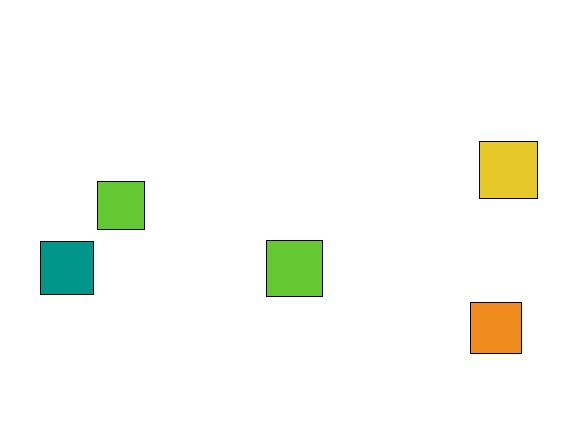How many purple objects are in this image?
There are no purple objects.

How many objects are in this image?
There are 5 objects.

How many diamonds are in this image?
There are no diamonds.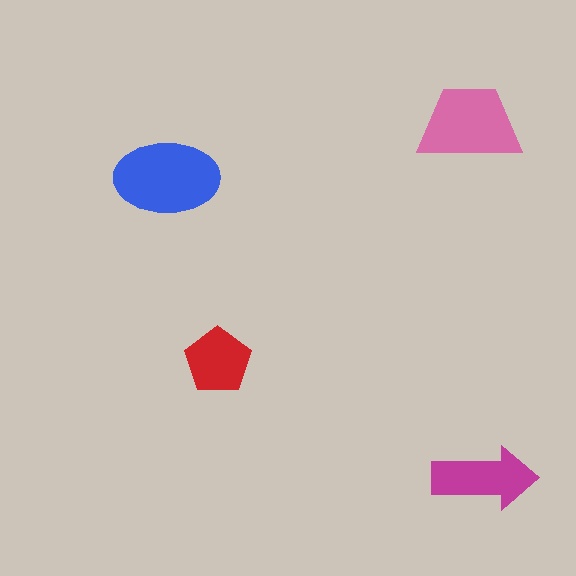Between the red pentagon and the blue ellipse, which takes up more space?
The blue ellipse.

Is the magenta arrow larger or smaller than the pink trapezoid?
Smaller.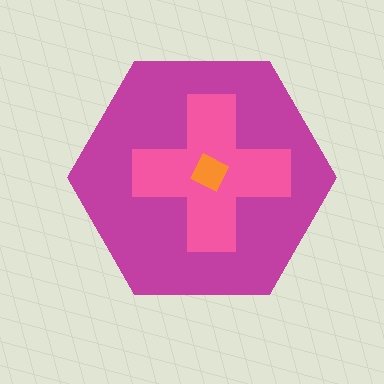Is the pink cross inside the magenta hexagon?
Yes.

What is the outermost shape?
The magenta hexagon.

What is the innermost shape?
The orange diamond.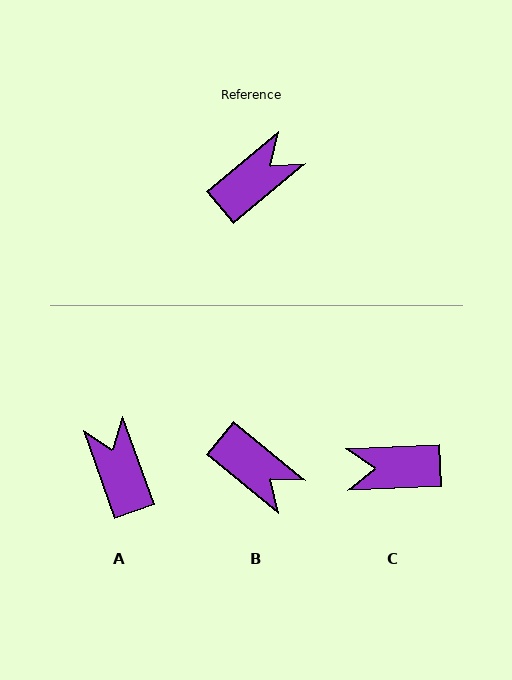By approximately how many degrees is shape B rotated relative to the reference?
Approximately 79 degrees clockwise.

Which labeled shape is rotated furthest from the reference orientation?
C, about 143 degrees away.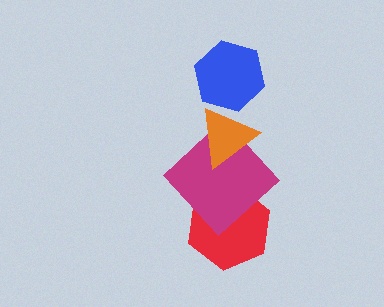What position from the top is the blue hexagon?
The blue hexagon is 1st from the top.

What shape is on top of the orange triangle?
The blue hexagon is on top of the orange triangle.